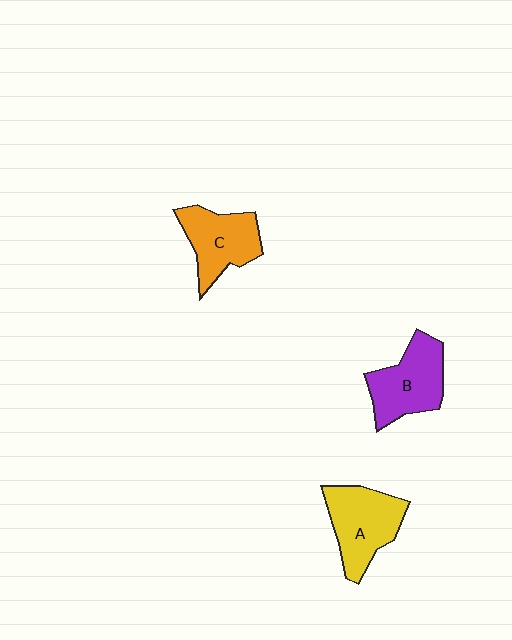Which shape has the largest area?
Shape A (yellow).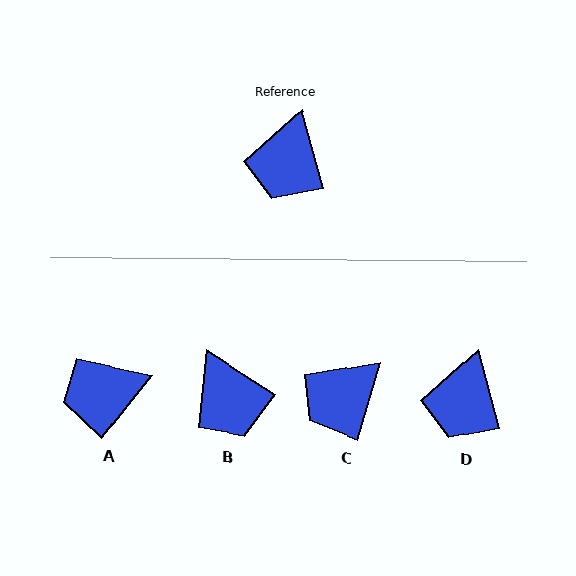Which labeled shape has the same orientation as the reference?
D.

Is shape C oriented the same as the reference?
No, it is off by about 32 degrees.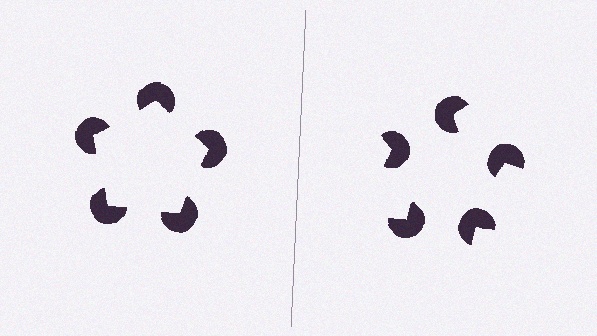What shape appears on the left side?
An illusory pentagon.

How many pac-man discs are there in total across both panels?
10 — 5 on each side.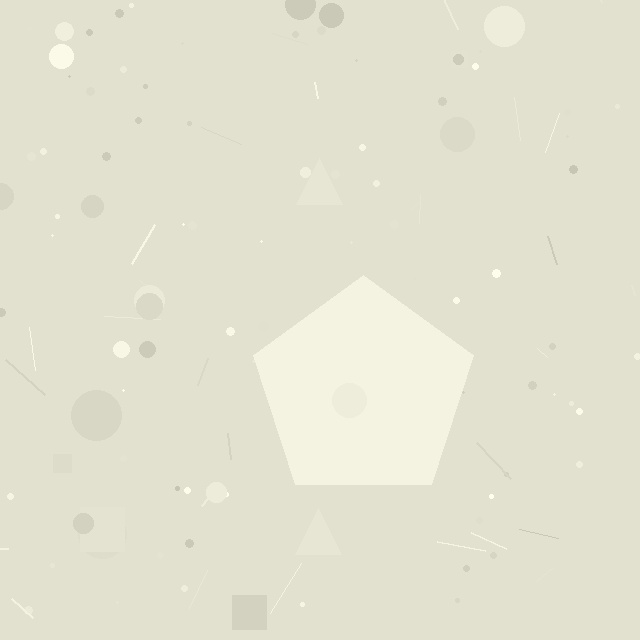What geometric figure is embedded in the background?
A pentagon is embedded in the background.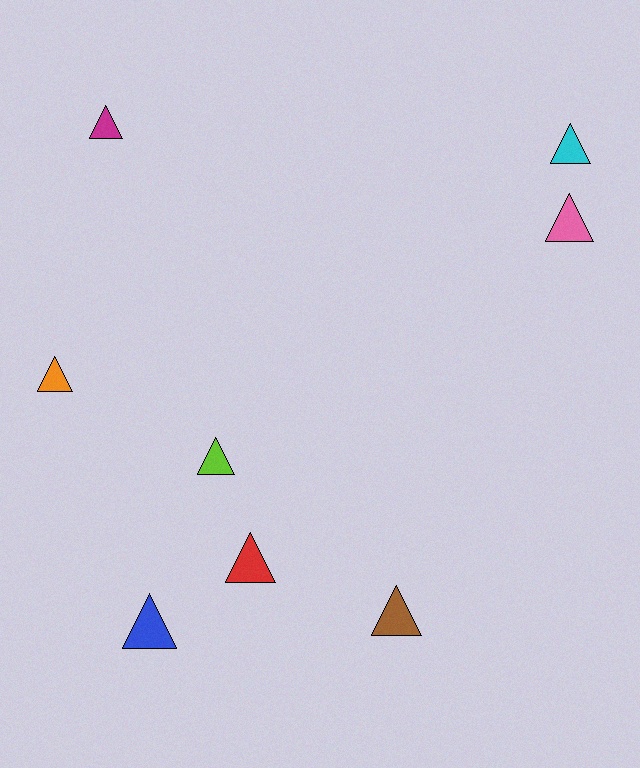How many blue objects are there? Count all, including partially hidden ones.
There is 1 blue object.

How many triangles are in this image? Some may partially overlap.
There are 8 triangles.